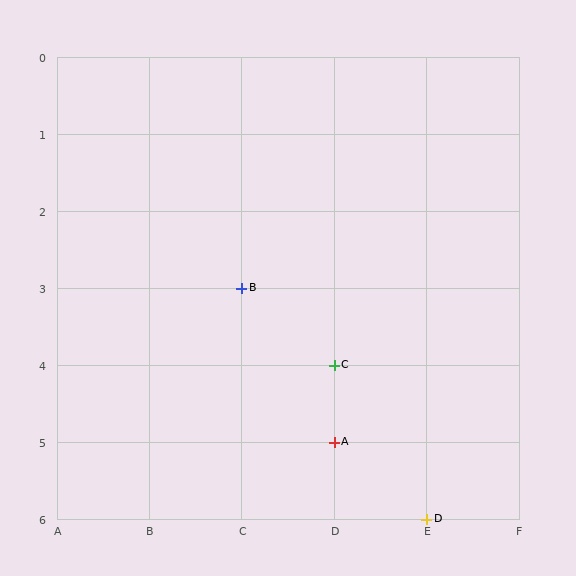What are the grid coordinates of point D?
Point D is at grid coordinates (E, 6).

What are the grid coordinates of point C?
Point C is at grid coordinates (D, 4).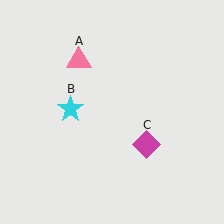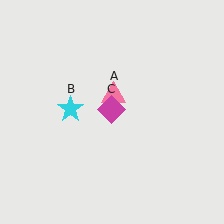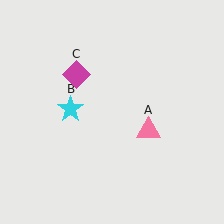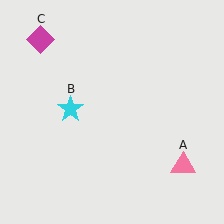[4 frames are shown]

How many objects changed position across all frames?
2 objects changed position: pink triangle (object A), magenta diamond (object C).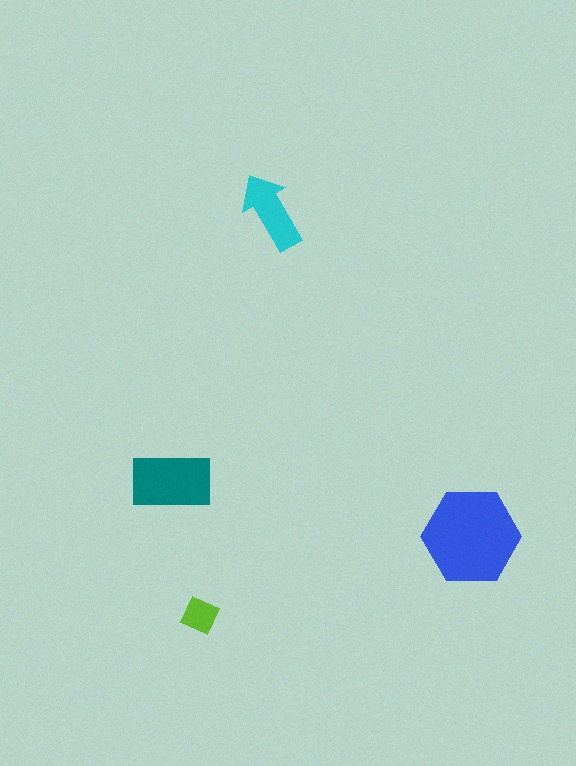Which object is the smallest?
The lime diamond.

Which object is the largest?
The blue hexagon.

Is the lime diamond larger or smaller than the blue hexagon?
Smaller.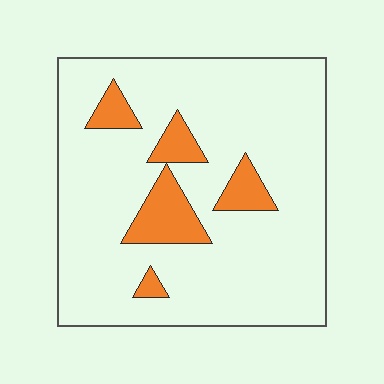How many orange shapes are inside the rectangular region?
5.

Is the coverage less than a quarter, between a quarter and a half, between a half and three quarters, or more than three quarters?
Less than a quarter.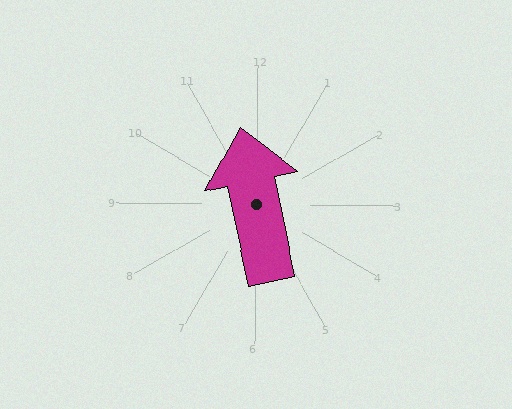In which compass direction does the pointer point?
North.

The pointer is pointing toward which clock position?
Roughly 12 o'clock.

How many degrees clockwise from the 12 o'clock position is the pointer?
Approximately 348 degrees.